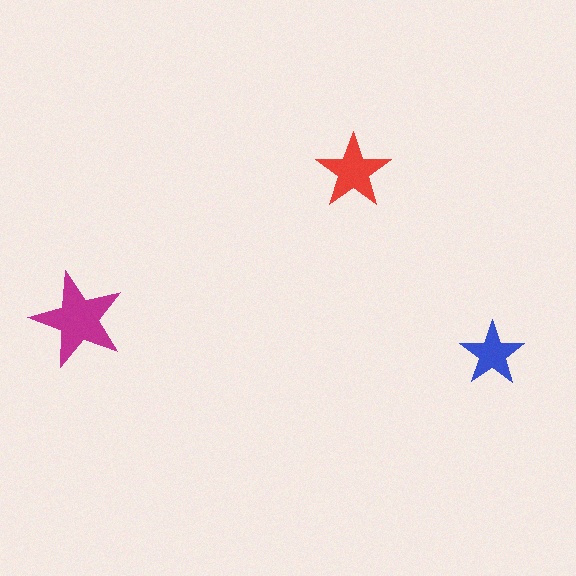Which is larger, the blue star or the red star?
The red one.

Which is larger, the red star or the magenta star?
The magenta one.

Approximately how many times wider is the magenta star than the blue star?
About 1.5 times wider.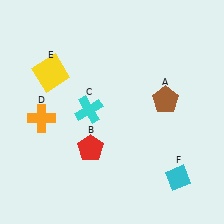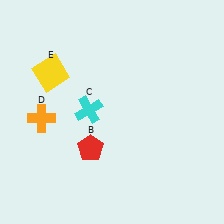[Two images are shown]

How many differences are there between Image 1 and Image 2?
There are 2 differences between the two images.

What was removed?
The brown pentagon (A), the cyan diamond (F) were removed in Image 2.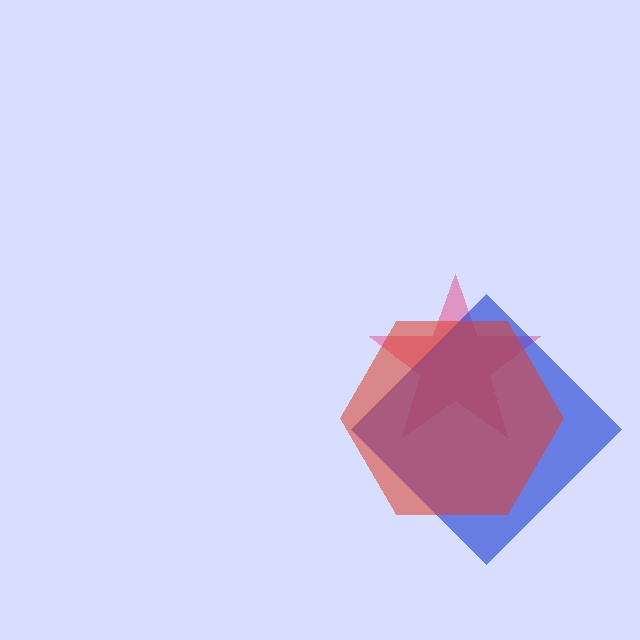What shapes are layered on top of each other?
The layered shapes are: a pink star, a blue diamond, a red hexagon.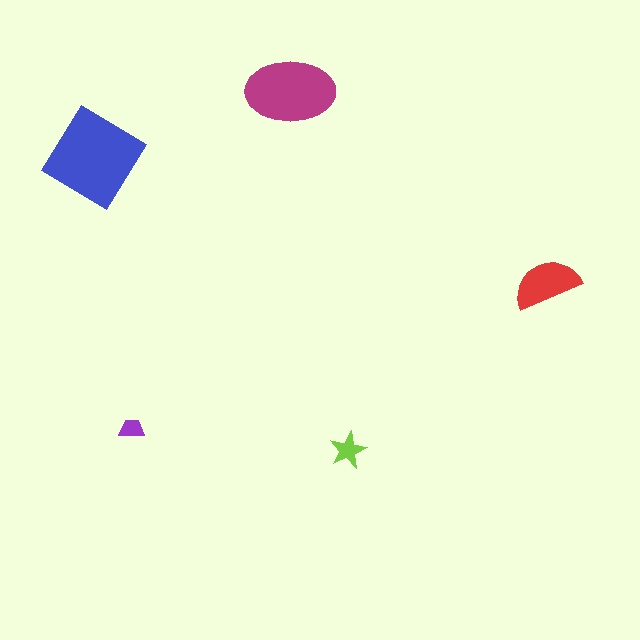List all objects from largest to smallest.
The blue diamond, the magenta ellipse, the red semicircle, the lime star, the purple trapezoid.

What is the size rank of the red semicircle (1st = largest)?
3rd.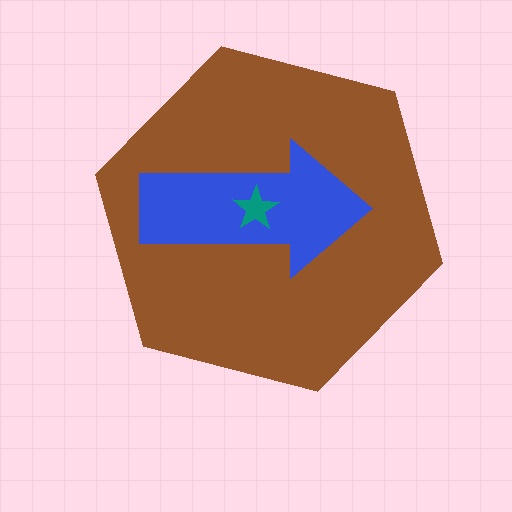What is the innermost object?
The teal star.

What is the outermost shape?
The brown hexagon.